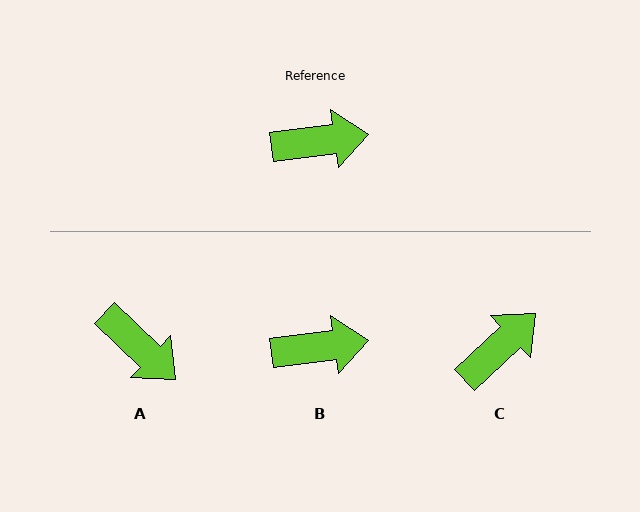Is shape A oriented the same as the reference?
No, it is off by about 51 degrees.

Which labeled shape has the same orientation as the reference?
B.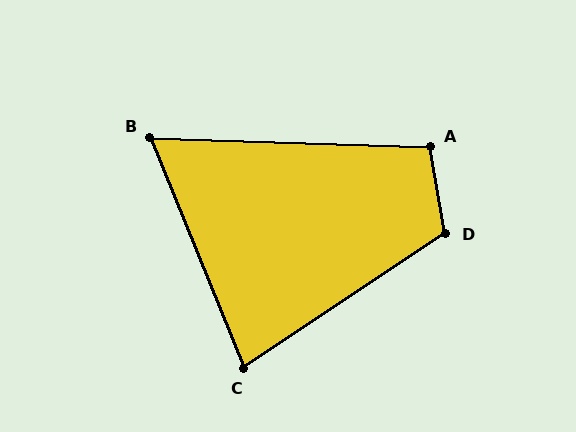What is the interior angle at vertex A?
Approximately 102 degrees (obtuse).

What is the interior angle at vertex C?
Approximately 78 degrees (acute).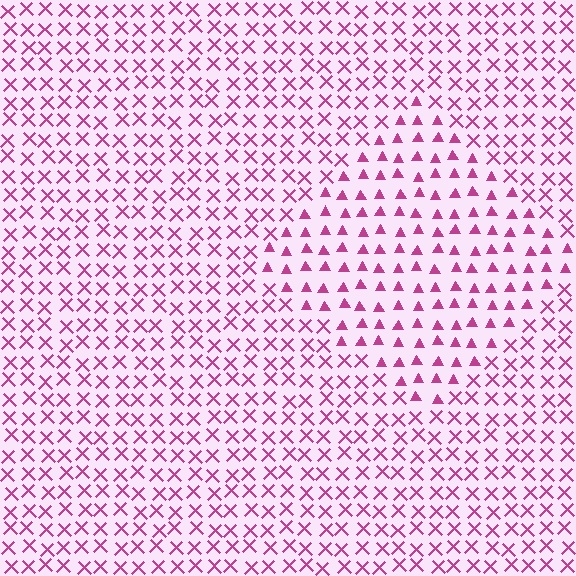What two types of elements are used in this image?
The image uses triangles inside the diamond region and X marks outside it.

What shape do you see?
I see a diamond.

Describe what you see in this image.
The image is filled with small magenta elements arranged in a uniform grid. A diamond-shaped region contains triangles, while the surrounding area contains X marks. The boundary is defined purely by the change in element shape.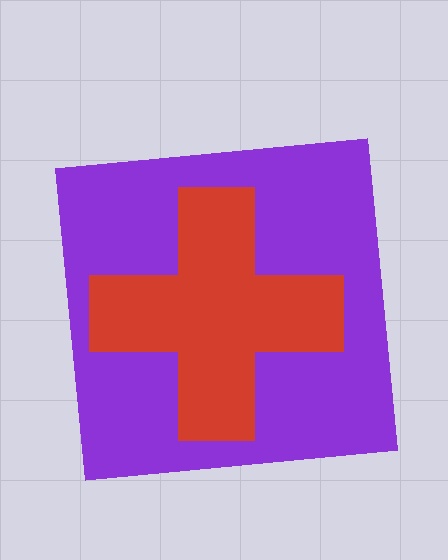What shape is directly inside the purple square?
The red cross.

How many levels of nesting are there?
2.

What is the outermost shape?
The purple square.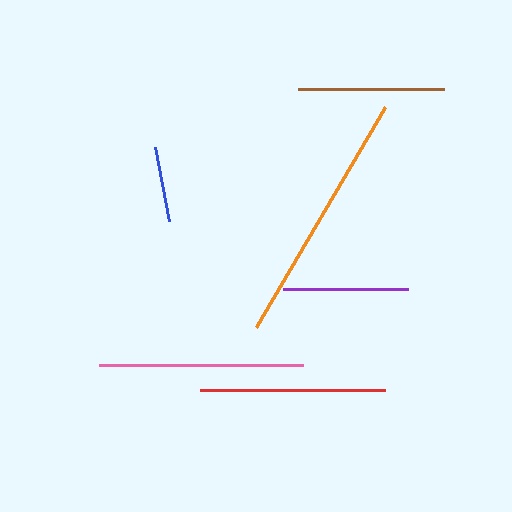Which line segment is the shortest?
The blue line is the shortest at approximately 75 pixels.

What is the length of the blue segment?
The blue segment is approximately 75 pixels long.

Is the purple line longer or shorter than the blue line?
The purple line is longer than the blue line.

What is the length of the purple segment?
The purple segment is approximately 125 pixels long.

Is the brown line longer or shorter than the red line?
The red line is longer than the brown line.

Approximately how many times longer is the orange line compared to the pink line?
The orange line is approximately 1.2 times the length of the pink line.